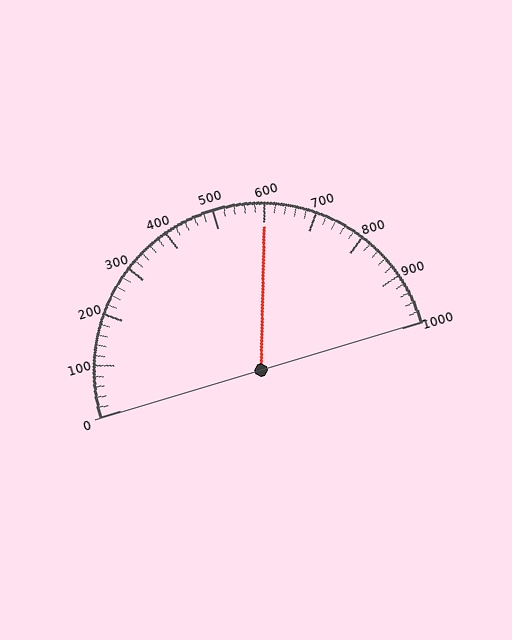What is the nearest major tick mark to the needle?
The nearest major tick mark is 600.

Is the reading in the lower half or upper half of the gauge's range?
The reading is in the upper half of the range (0 to 1000).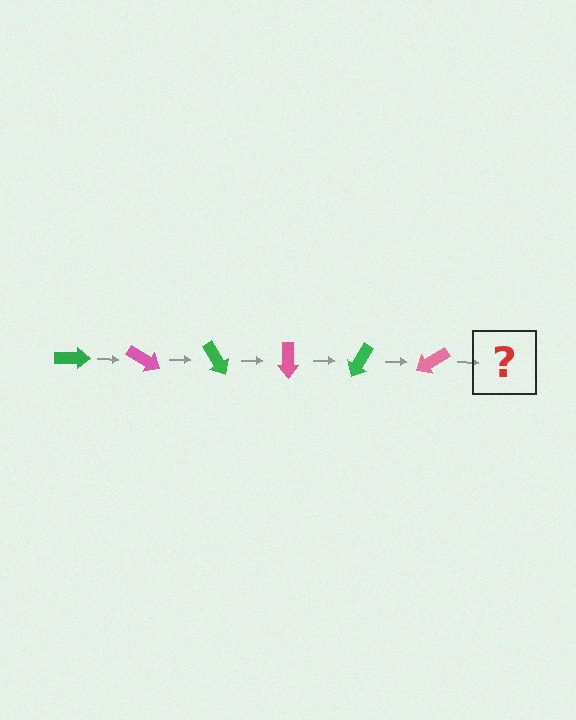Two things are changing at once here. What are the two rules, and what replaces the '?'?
The two rules are that it rotates 30 degrees each step and the color cycles through green and pink. The '?' should be a green arrow, rotated 180 degrees from the start.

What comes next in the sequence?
The next element should be a green arrow, rotated 180 degrees from the start.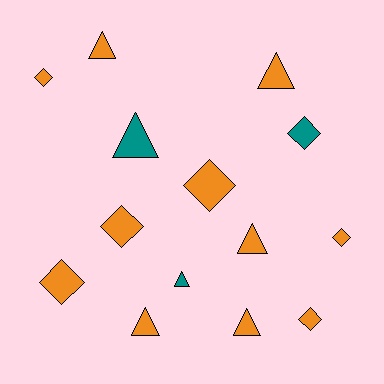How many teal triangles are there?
There are 2 teal triangles.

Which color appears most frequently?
Orange, with 11 objects.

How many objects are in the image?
There are 14 objects.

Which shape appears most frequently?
Diamond, with 7 objects.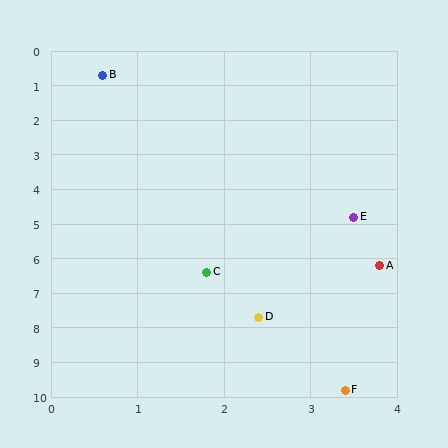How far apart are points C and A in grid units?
Points C and A are about 2.0 grid units apart.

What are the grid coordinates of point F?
Point F is at approximately (3.4, 9.8).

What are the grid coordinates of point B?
Point B is at approximately (0.6, 0.7).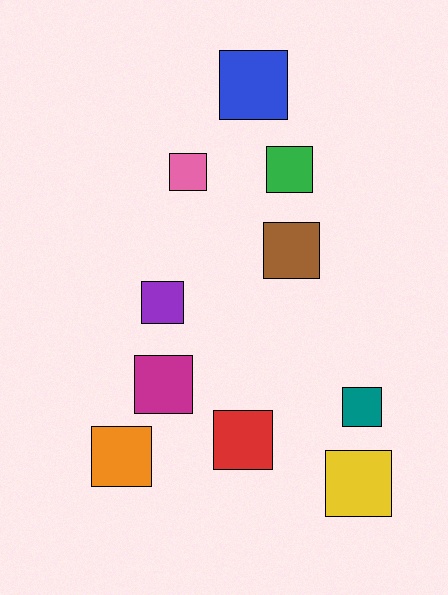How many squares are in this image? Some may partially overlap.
There are 10 squares.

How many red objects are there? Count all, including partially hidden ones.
There is 1 red object.